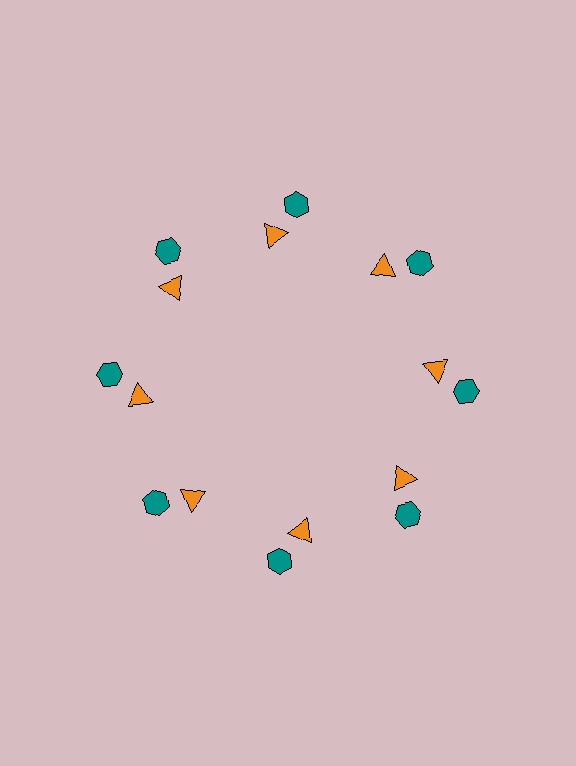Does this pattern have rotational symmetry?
Yes, this pattern has 8-fold rotational symmetry. It looks the same after rotating 45 degrees around the center.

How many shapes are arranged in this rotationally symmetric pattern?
There are 16 shapes, arranged in 8 groups of 2.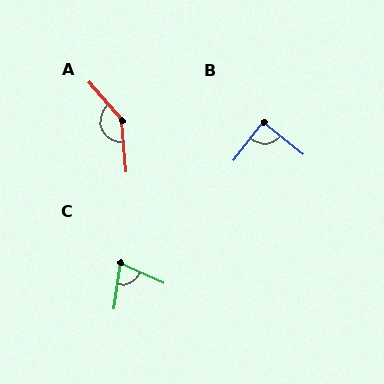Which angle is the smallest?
C, at approximately 74 degrees.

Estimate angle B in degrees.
Approximately 90 degrees.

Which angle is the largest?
A, at approximately 144 degrees.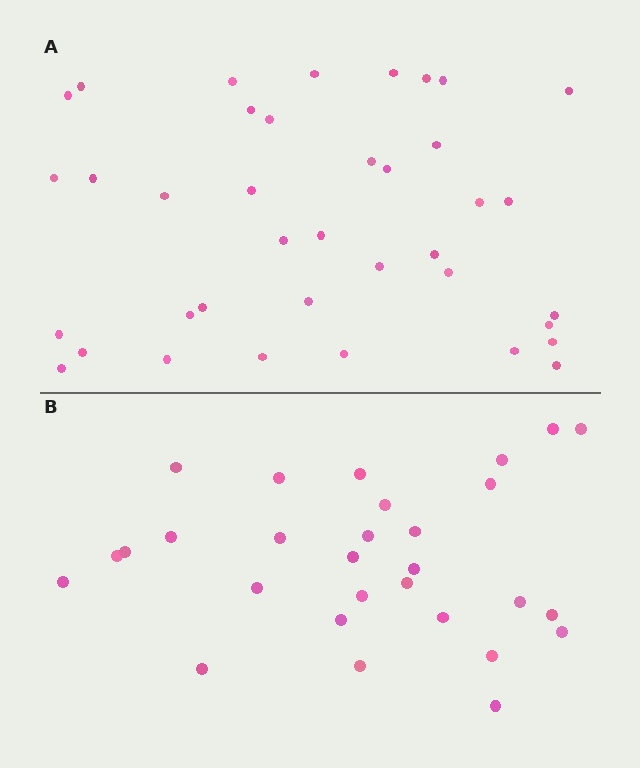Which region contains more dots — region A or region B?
Region A (the top region) has more dots.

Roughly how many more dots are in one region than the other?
Region A has roughly 8 or so more dots than region B.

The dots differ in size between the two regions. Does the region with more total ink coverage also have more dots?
No. Region B has more total ink coverage because its dots are larger, but region A actually contains more individual dots. Total area can be misleading — the number of items is what matters here.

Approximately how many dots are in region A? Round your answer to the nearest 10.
About 40 dots. (The exact count is 38, which rounds to 40.)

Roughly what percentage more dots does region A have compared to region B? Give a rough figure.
About 30% more.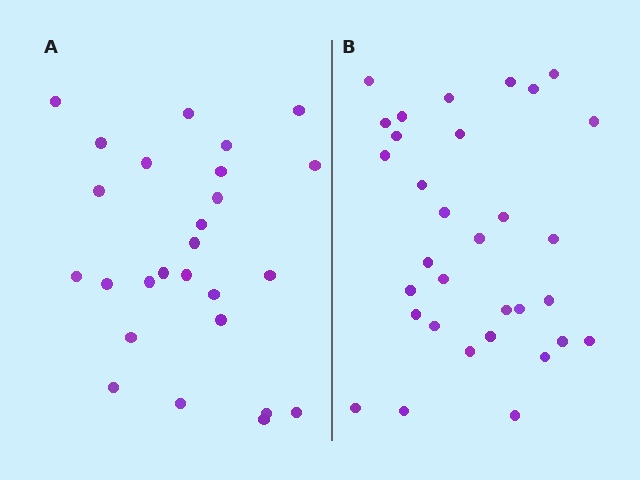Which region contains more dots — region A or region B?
Region B (the right region) has more dots.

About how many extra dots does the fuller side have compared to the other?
Region B has about 6 more dots than region A.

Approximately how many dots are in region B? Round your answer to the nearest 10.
About 30 dots. (The exact count is 32, which rounds to 30.)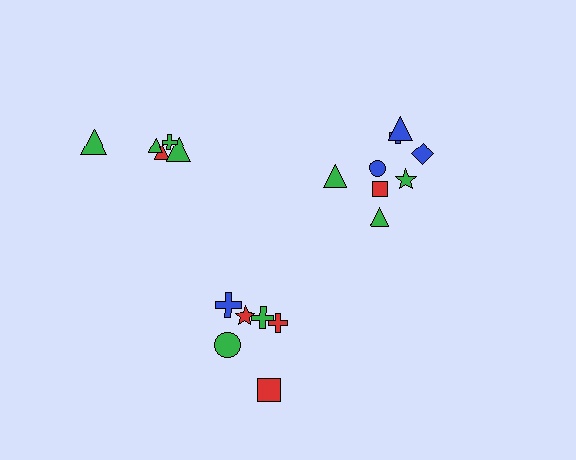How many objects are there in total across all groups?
There are 19 objects.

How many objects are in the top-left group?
There are 5 objects.